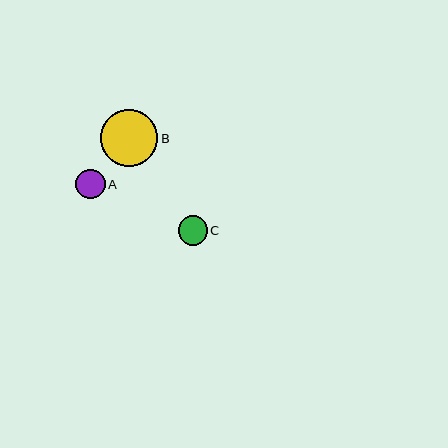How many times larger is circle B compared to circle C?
Circle B is approximately 2.0 times the size of circle C.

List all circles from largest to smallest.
From largest to smallest: B, A, C.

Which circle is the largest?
Circle B is the largest with a size of approximately 57 pixels.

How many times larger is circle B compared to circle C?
Circle B is approximately 2.0 times the size of circle C.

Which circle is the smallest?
Circle C is the smallest with a size of approximately 29 pixels.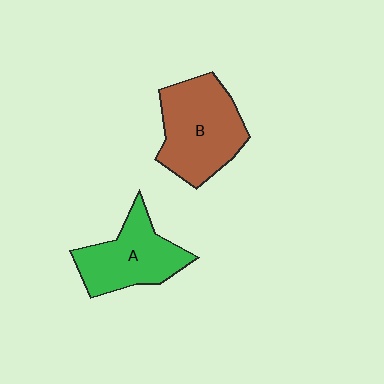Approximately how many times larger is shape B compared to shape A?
Approximately 1.2 times.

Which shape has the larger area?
Shape B (brown).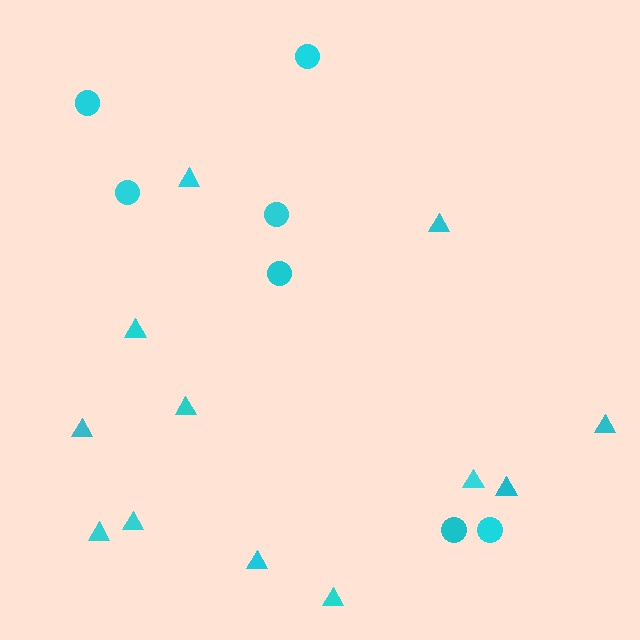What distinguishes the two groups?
There are 2 groups: one group of circles (7) and one group of triangles (12).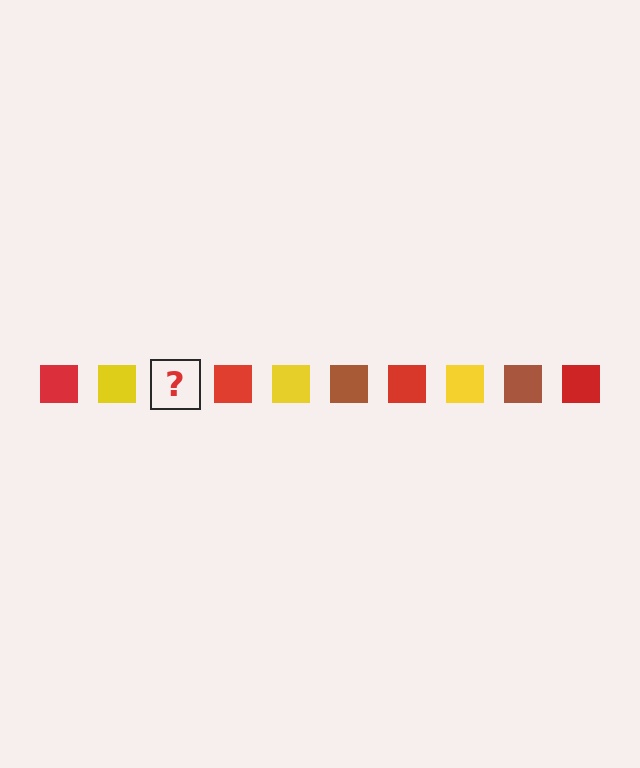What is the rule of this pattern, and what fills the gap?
The rule is that the pattern cycles through red, yellow, brown squares. The gap should be filled with a brown square.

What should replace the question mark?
The question mark should be replaced with a brown square.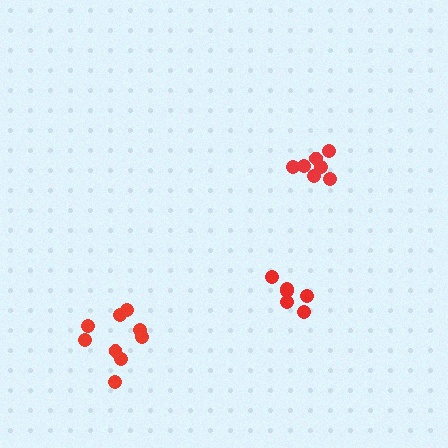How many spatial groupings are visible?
There are 3 spatial groupings.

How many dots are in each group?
Group 1: 9 dots, Group 2: 7 dots, Group 3: 6 dots (22 total).